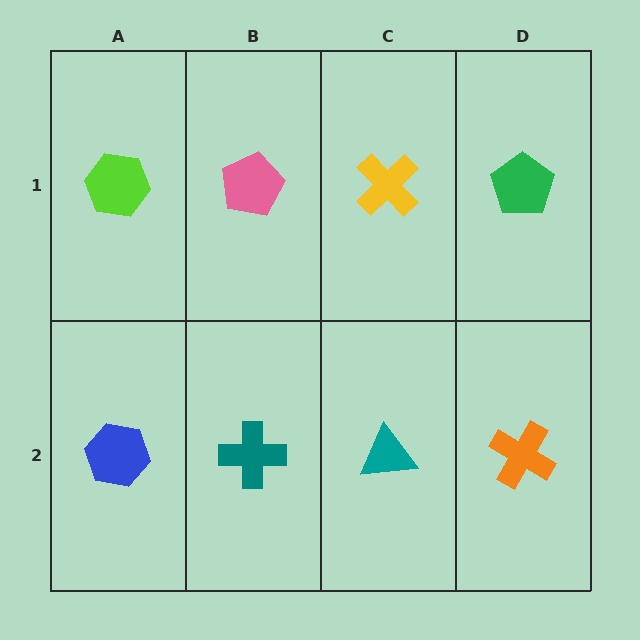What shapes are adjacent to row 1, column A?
A blue hexagon (row 2, column A), a pink pentagon (row 1, column B).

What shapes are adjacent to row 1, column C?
A teal triangle (row 2, column C), a pink pentagon (row 1, column B), a green pentagon (row 1, column D).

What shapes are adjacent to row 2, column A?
A lime hexagon (row 1, column A), a teal cross (row 2, column B).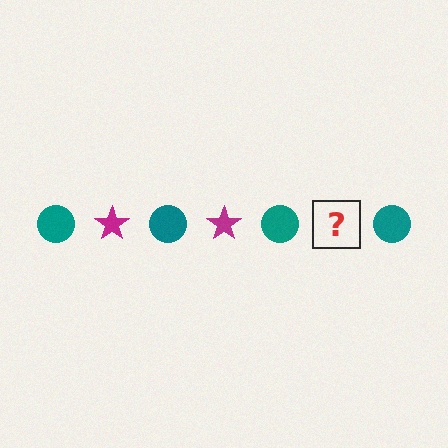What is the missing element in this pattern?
The missing element is a magenta star.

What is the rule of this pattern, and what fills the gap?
The rule is that the pattern alternates between teal circle and magenta star. The gap should be filled with a magenta star.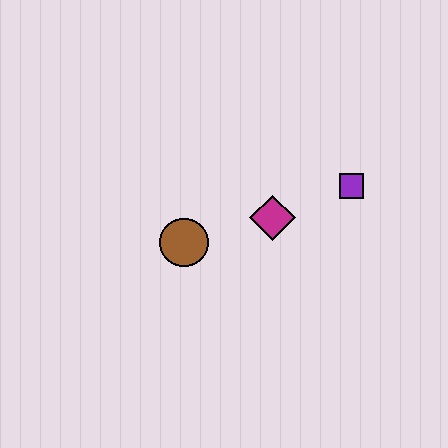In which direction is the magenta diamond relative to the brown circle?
The magenta diamond is to the right of the brown circle.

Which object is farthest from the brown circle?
The purple square is farthest from the brown circle.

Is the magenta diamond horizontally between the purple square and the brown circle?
Yes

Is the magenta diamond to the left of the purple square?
Yes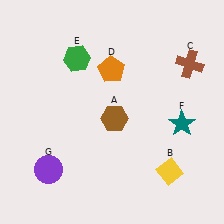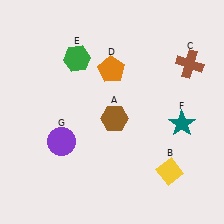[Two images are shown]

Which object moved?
The purple circle (G) moved up.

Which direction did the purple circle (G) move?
The purple circle (G) moved up.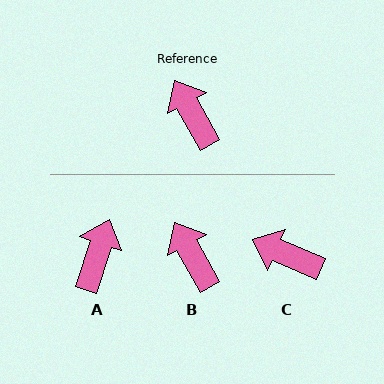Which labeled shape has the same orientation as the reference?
B.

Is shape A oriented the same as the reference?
No, it is off by about 47 degrees.